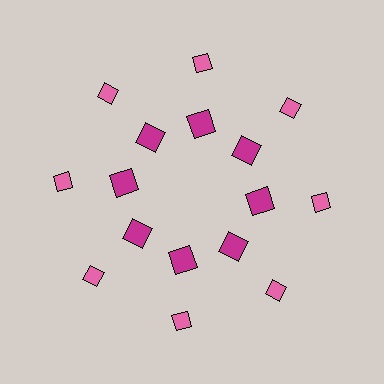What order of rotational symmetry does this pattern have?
This pattern has 8-fold rotational symmetry.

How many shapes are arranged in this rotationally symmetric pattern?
There are 16 shapes, arranged in 8 groups of 2.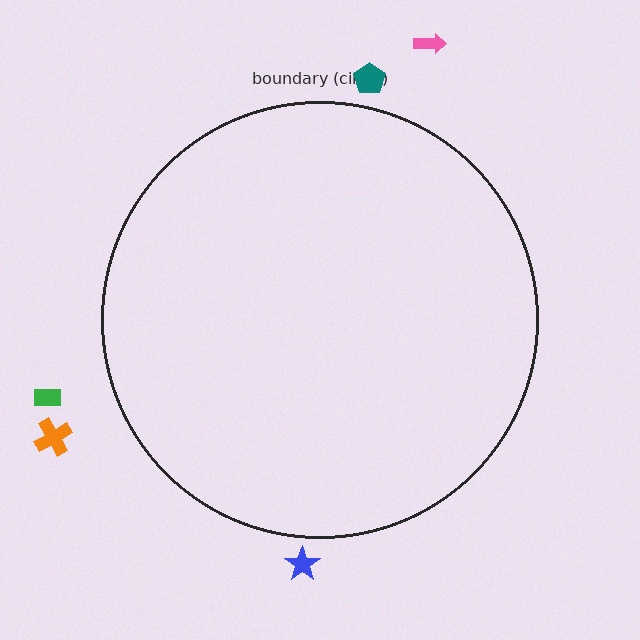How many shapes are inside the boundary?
0 inside, 5 outside.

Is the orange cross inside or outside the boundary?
Outside.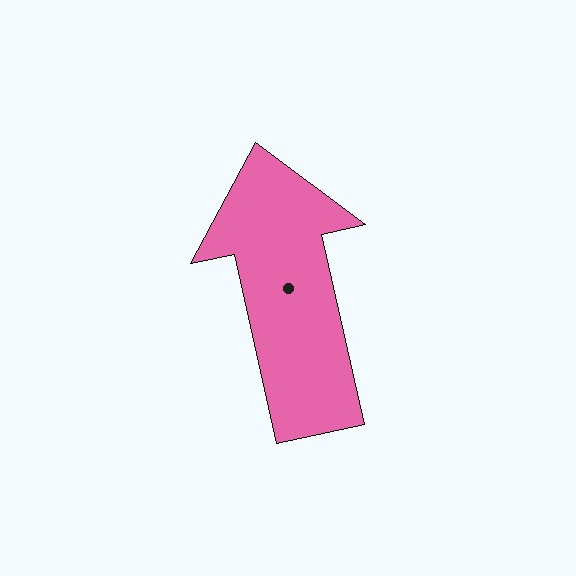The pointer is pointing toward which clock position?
Roughly 12 o'clock.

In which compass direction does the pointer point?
North.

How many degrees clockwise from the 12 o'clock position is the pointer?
Approximately 347 degrees.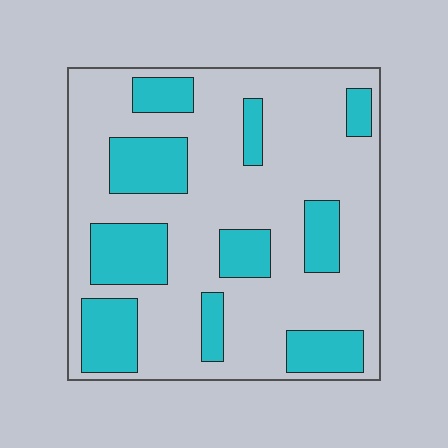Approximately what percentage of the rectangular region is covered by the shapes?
Approximately 30%.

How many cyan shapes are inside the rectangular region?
10.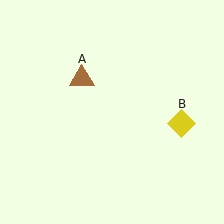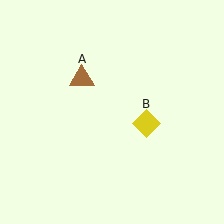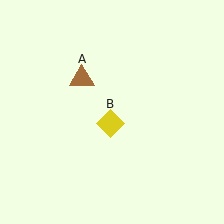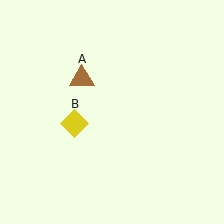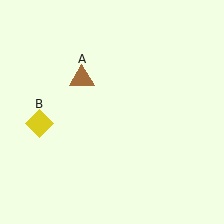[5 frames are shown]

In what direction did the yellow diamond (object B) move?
The yellow diamond (object B) moved left.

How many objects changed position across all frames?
1 object changed position: yellow diamond (object B).